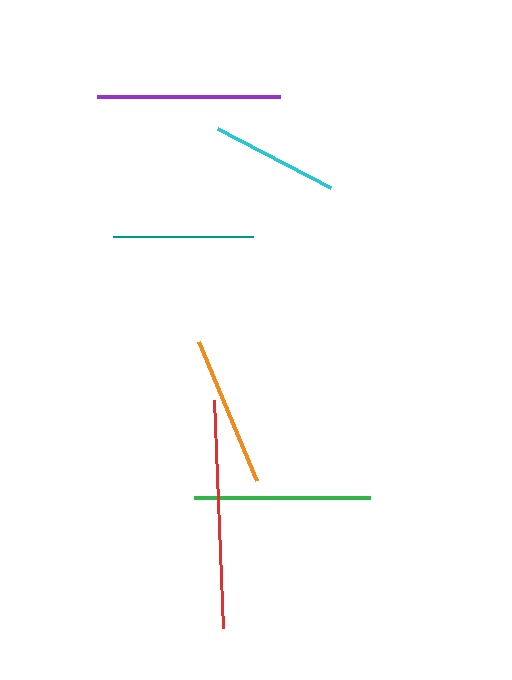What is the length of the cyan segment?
The cyan segment is approximately 128 pixels long.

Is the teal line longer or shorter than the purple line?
The purple line is longer than the teal line.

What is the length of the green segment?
The green segment is approximately 176 pixels long.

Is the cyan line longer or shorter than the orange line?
The orange line is longer than the cyan line.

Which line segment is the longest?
The red line is the longest at approximately 228 pixels.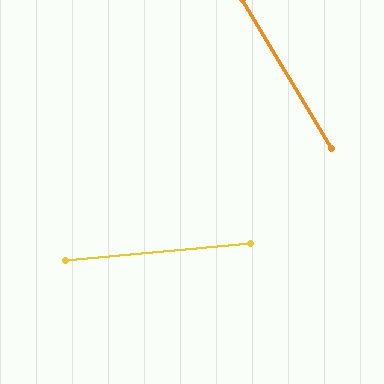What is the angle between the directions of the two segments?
Approximately 64 degrees.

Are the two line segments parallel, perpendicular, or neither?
Neither parallel nor perpendicular — they differ by about 64°.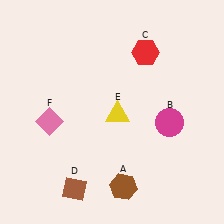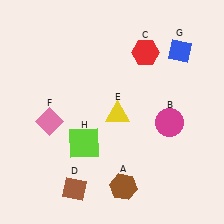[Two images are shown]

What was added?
A blue diamond (G), a lime square (H) were added in Image 2.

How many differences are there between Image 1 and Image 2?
There are 2 differences between the two images.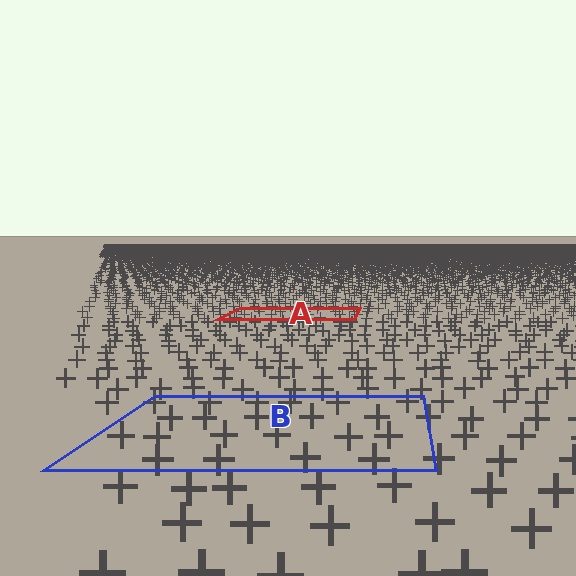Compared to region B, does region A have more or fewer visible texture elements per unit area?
Region A has more texture elements per unit area — they are packed more densely because it is farther away.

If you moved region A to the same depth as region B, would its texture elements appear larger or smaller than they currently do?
They would appear larger. At a closer depth, the same texture elements are projected at a bigger on-screen size.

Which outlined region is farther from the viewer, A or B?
Region A is farther from the viewer — the texture elements inside it appear smaller and more densely packed.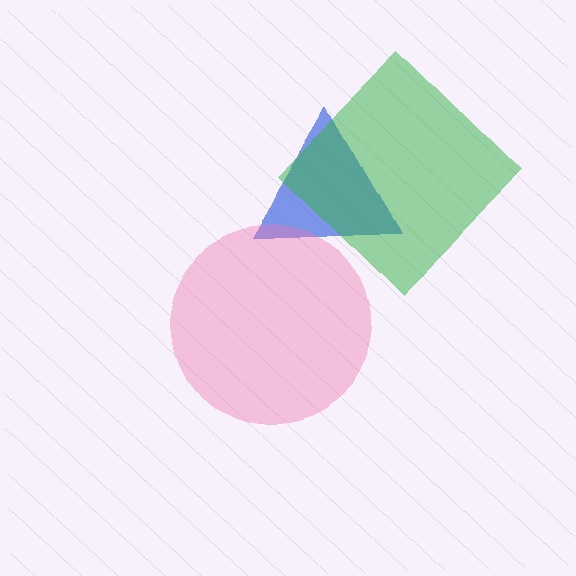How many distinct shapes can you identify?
There are 3 distinct shapes: a blue triangle, a pink circle, a green diamond.